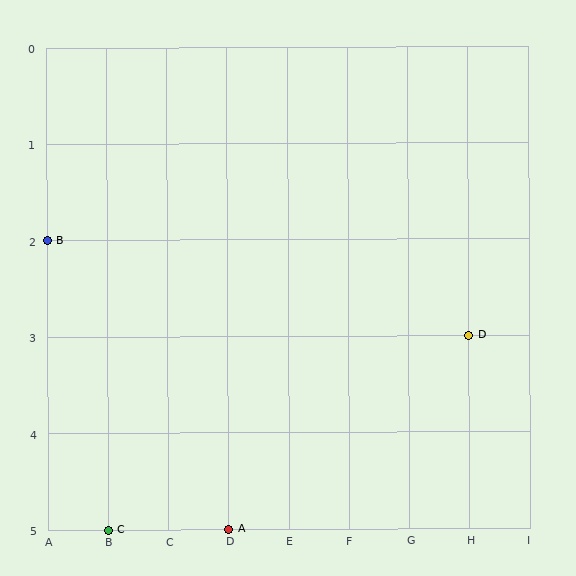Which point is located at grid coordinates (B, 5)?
Point C is at (B, 5).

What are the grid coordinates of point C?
Point C is at grid coordinates (B, 5).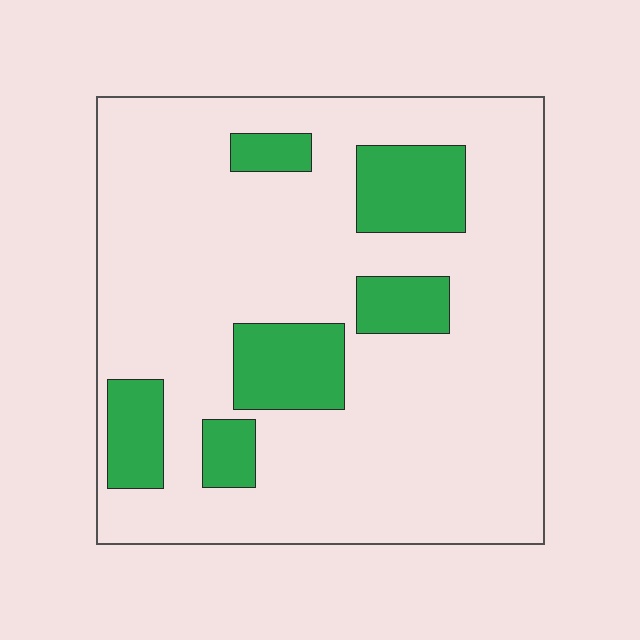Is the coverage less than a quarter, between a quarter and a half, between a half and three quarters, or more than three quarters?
Less than a quarter.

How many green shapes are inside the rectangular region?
6.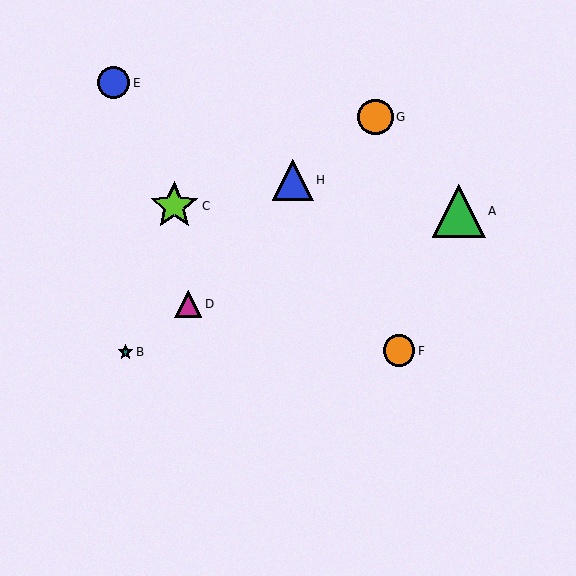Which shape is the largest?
The green triangle (labeled A) is the largest.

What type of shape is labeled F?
Shape F is an orange circle.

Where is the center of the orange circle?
The center of the orange circle is at (399, 351).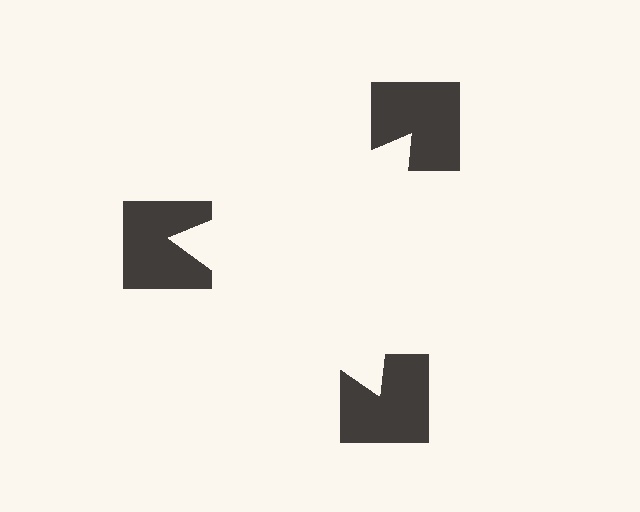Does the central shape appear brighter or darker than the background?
It typically appears slightly brighter than the background, even though no actual brightness change is drawn.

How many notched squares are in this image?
There are 3 — one at each vertex of the illusory triangle.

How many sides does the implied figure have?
3 sides.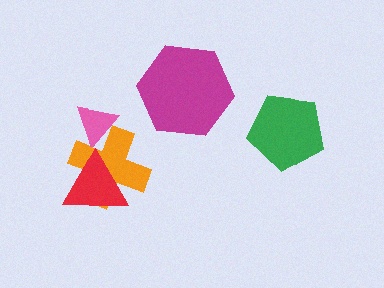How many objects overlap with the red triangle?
1 object overlaps with the red triangle.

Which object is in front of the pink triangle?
The orange cross is in front of the pink triangle.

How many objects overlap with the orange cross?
2 objects overlap with the orange cross.